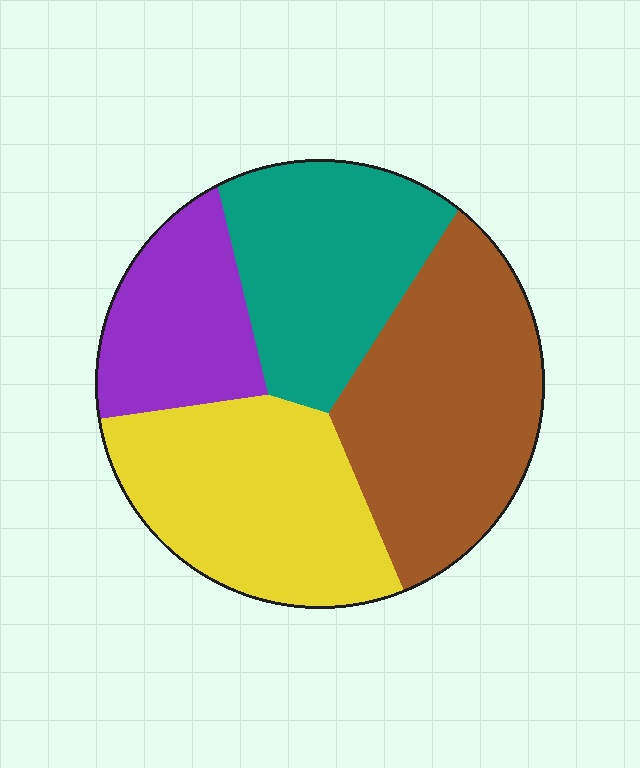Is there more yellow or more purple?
Yellow.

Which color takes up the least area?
Purple, at roughly 15%.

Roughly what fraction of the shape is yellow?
Yellow takes up about one quarter (1/4) of the shape.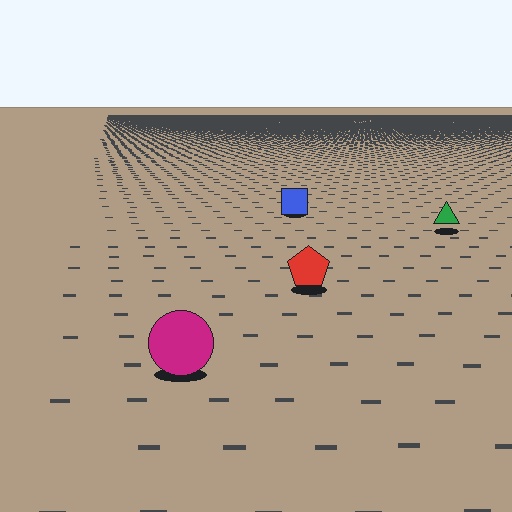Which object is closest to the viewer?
The magenta circle is closest. The texture marks near it are larger and more spread out.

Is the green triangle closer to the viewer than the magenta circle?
No. The magenta circle is closer — you can tell from the texture gradient: the ground texture is coarser near it.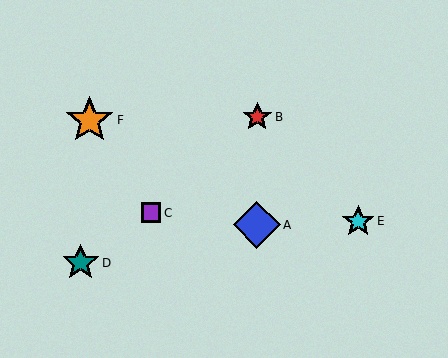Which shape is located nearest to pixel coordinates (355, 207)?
The cyan star (labeled E) at (358, 221) is nearest to that location.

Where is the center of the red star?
The center of the red star is at (257, 117).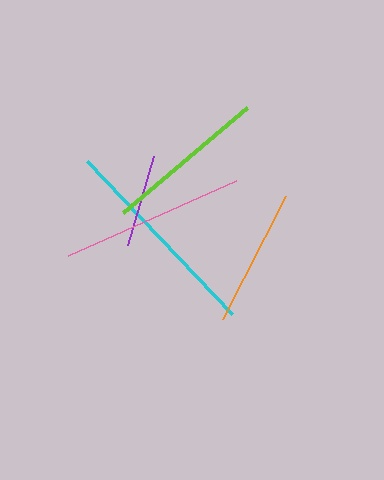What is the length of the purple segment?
The purple segment is approximately 93 pixels long.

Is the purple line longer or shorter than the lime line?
The lime line is longer than the purple line.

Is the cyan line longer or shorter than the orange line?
The cyan line is longer than the orange line.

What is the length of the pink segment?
The pink segment is approximately 184 pixels long.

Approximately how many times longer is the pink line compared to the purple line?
The pink line is approximately 2.0 times the length of the purple line.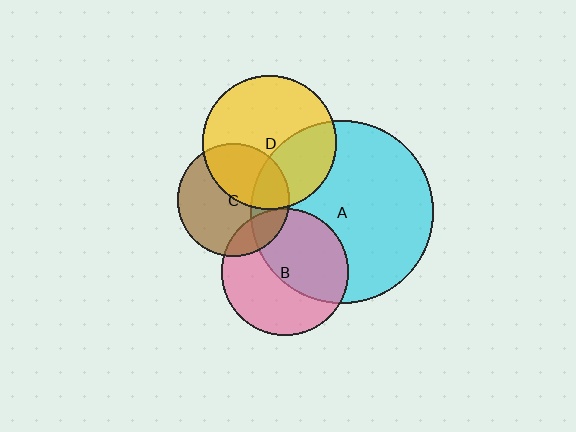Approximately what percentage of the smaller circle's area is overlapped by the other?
Approximately 25%.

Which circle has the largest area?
Circle A (cyan).